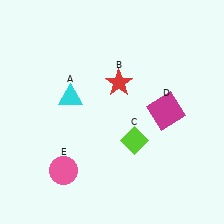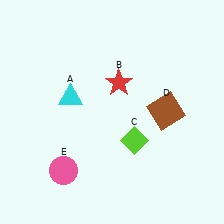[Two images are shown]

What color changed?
The square (D) changed from magenta in Image 1 to brown in Image 2.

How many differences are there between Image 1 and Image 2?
There is 1 difference between the two images.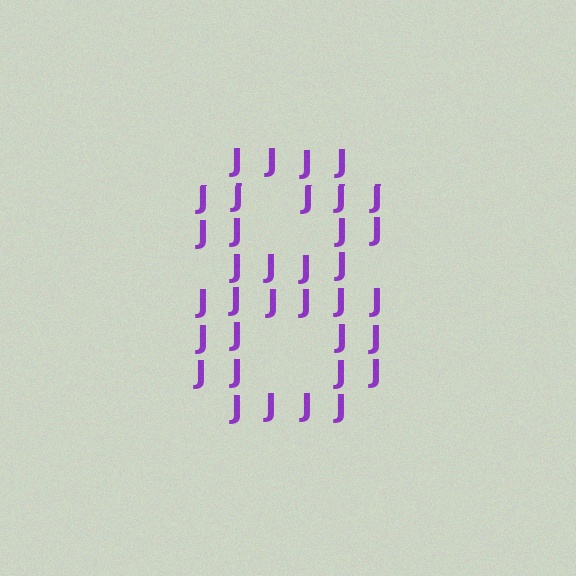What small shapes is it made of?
It is made of small letter J's.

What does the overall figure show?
The overall figure shows the digit 8.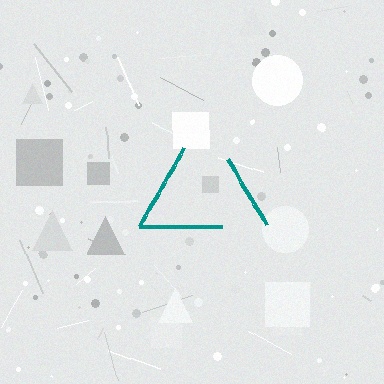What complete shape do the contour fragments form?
The contour fragments form a triangle.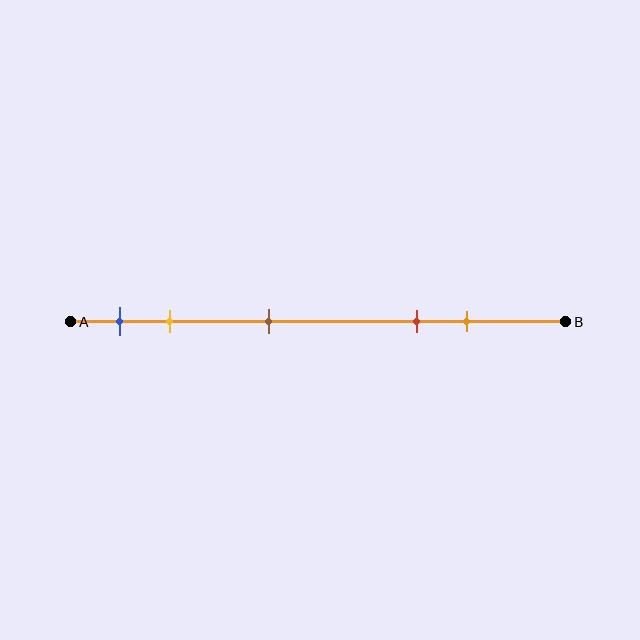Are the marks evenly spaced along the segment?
No, the marks are not evenly spaced.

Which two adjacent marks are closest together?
The blue and yellow marks are the closest adjacent pair.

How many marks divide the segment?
There are 5 marks dividing the segment.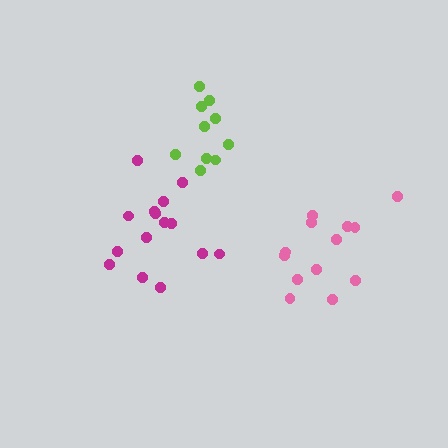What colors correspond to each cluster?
The clusters are colored: pink, lime, magenta.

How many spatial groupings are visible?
There are 3 spatial groupings.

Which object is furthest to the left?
The magenta cluster is leftmost.